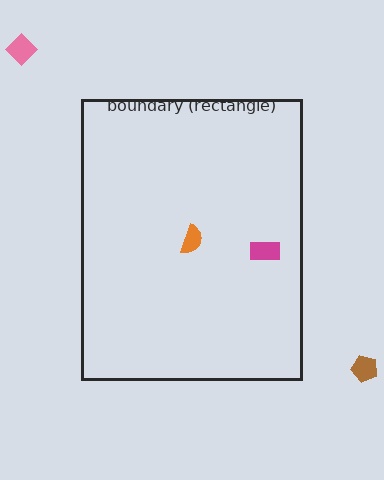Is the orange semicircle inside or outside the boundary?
Inside.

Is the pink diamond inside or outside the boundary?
Outside.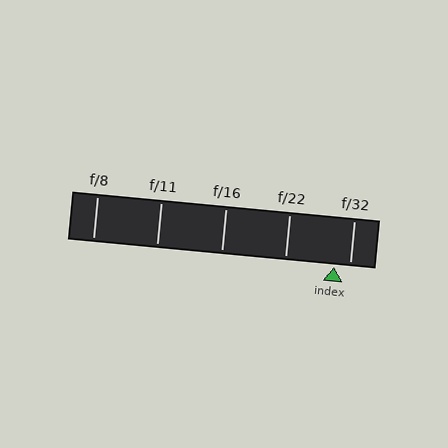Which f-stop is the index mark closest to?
The index mark is closest to f/32.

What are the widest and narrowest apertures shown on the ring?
The widest aperture shown is f/8 and the narrowest is f/32.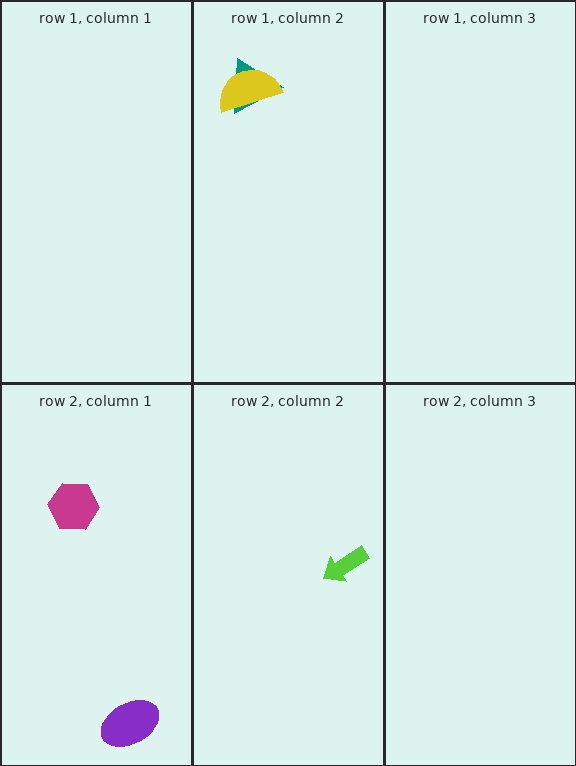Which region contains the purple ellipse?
The row 2, column 1 region.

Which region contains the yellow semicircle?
The row 1, column 2 region.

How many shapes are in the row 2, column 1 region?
2.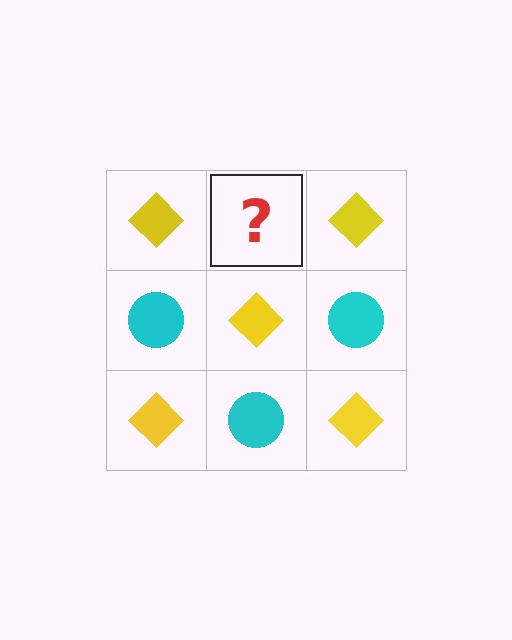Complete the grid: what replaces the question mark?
The question mark should be replaced with a cyan circle.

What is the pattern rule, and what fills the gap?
The rule is that it alternates yellow diamond and cyan circle in a checkerboard pattern. The gap should be filled with a cyan circle.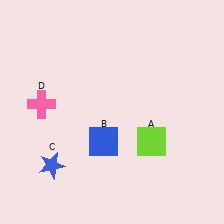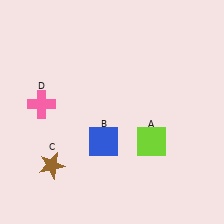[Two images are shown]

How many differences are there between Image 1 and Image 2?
There is 1 difference between the two images.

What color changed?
The star (C) changed from blue in Image 1 to brown in Image 2.